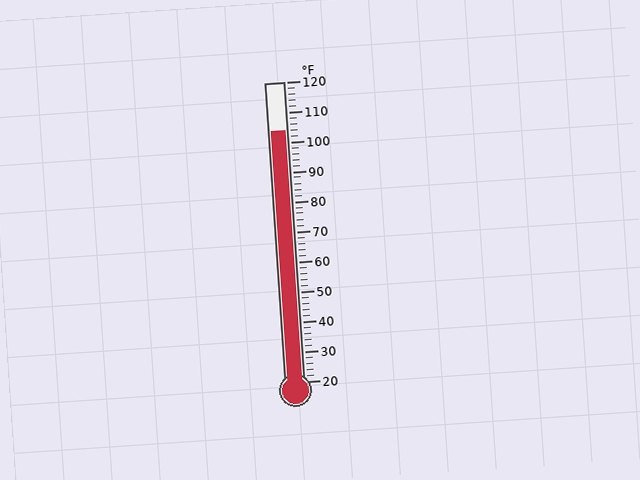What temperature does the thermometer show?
The thermometer shows approximately 104°F.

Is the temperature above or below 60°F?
The temperature is above 60°F.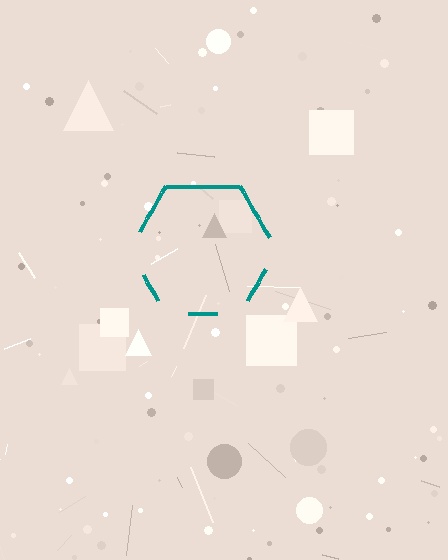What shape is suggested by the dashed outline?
The dashed outline suggests a hexagon.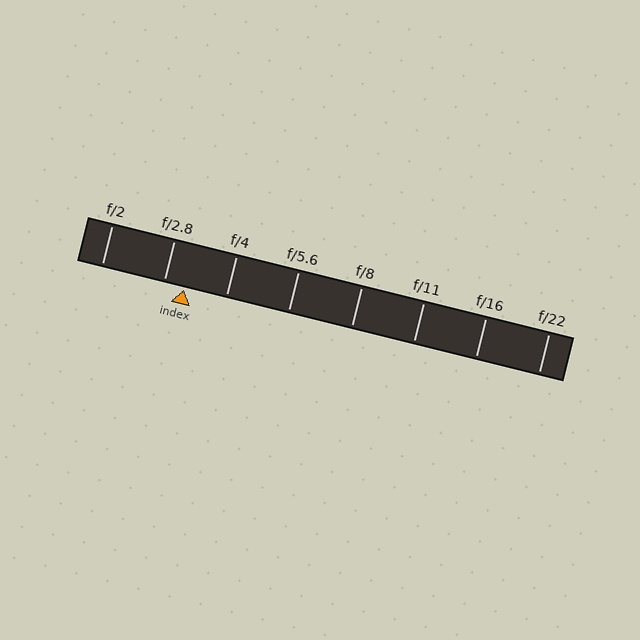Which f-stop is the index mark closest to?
The index mark is closest to f/2.8.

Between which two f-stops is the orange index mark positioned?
The index mark is between f/2.8 and f/4.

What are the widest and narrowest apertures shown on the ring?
The widest aperture shown is f/2 and the narrowest is f/22.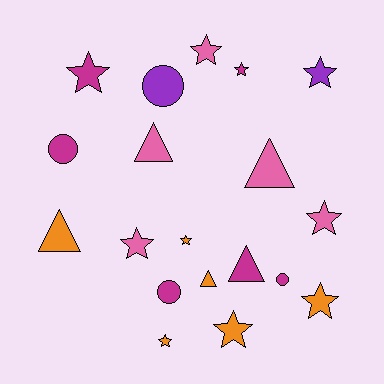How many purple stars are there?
There is 1 purple star.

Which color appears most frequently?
Orange, with 6 objects.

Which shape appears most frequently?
Star, with 10 objects.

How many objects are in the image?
There are 19 objects.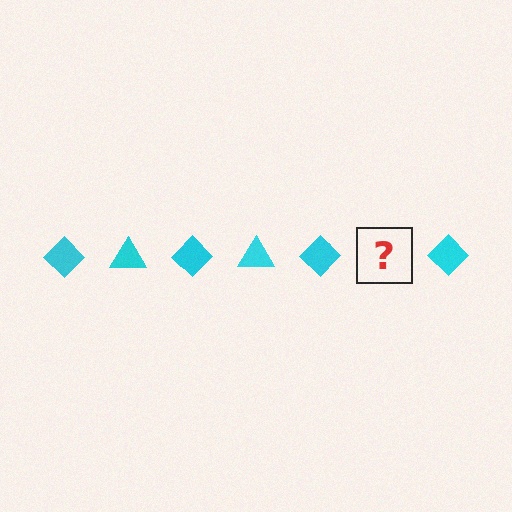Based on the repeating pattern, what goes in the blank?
The blank should be a cyan triangle.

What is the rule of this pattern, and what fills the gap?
The rule is that the pattern cycles through diamond, triangle shapes in cyan. The gap should be filled with a cyan triangle.